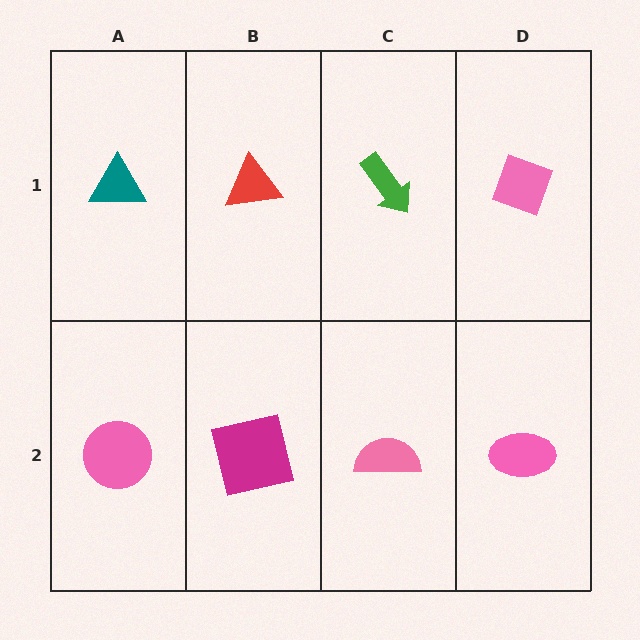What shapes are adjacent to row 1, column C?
A pink semicircle (row 2, column C), a red triangle (row 1, column B), a pink diamond (row 1, column D).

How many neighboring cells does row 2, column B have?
3.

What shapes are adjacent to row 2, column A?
A teal triangle (row 1, column A), a magenta square (row 2, column B).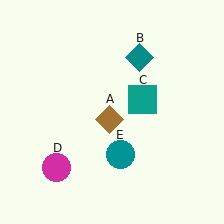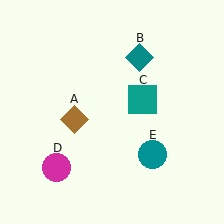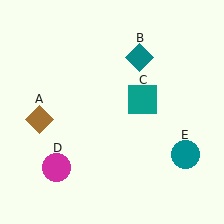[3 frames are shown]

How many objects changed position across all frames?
2 objects changed position: brown diamond (object A), teal circle (object E).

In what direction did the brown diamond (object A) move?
The brown diamond (object A) moved left.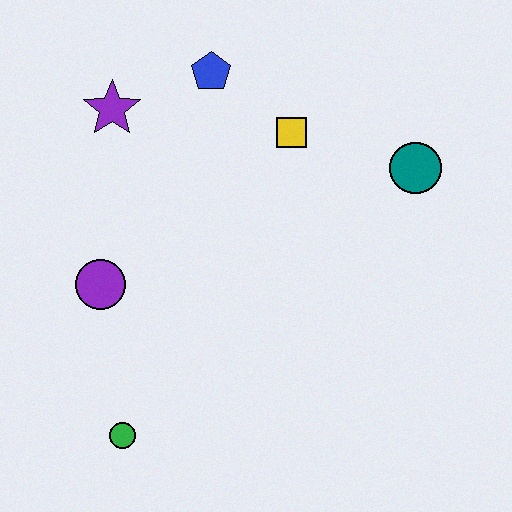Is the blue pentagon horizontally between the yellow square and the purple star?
Yes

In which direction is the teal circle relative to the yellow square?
The teal circle is to the right of the yellow square.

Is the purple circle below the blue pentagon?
Yes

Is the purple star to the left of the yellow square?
Yes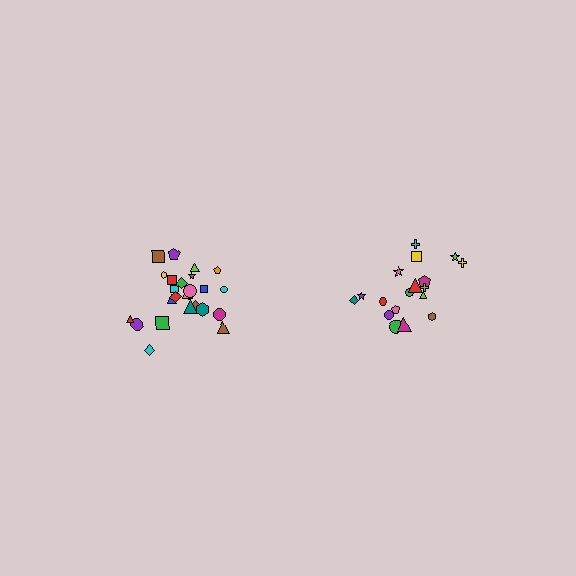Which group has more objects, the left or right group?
The left group.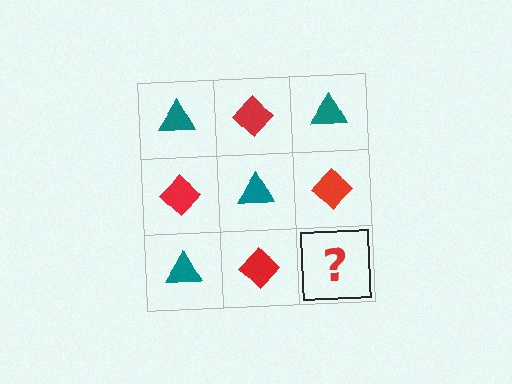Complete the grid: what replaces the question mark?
The question mark should be replaced with a teal triangle.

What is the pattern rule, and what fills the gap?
The rule is that it alternates teal triangle and red diamond in a checkerboard pattern. The gap should be filled with a teal triangle.